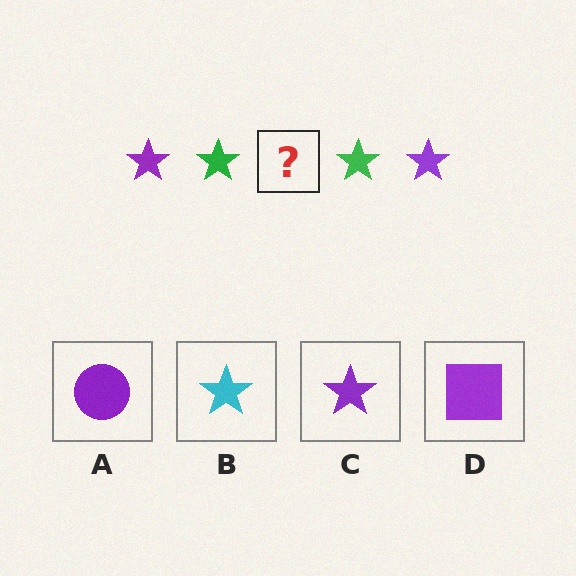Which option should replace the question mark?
Option C.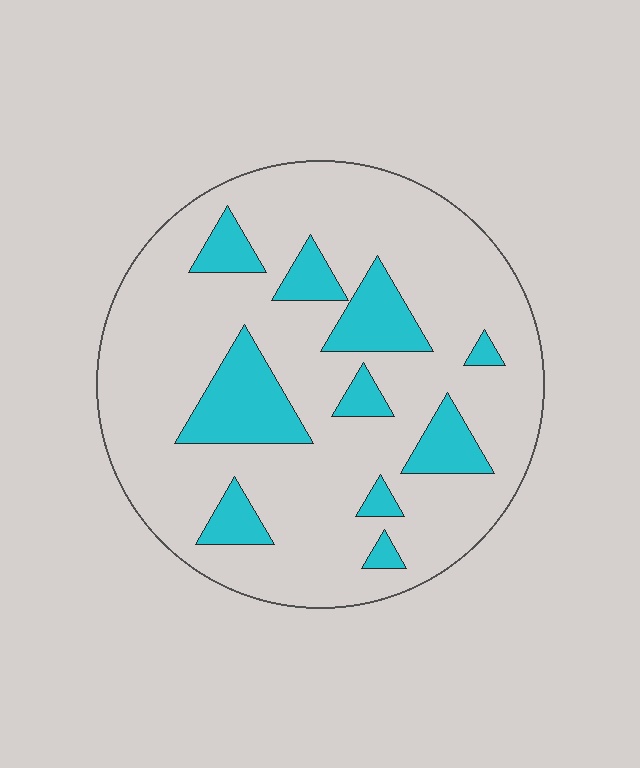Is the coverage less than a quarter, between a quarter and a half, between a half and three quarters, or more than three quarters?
Less than a quarter.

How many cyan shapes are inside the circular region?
10.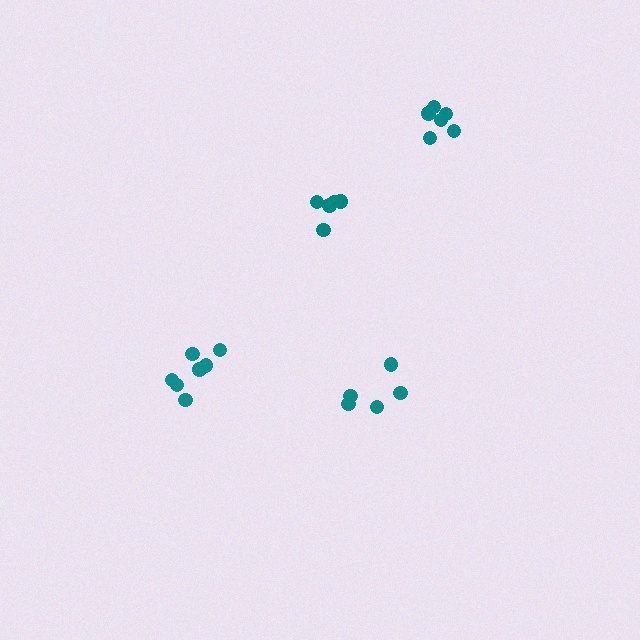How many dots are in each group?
Group 1: 7 dots, Group 2: 5 dots, Group 3: 6 dots, Group 4: 5 dots (23 total).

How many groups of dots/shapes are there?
There are 4 groups.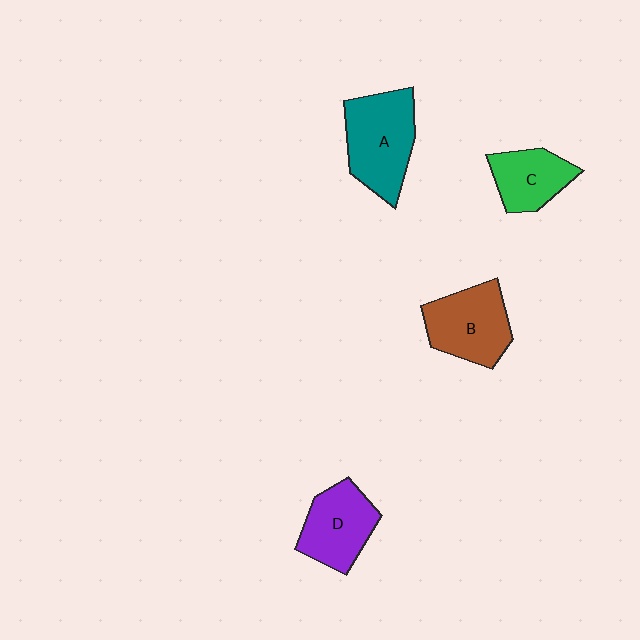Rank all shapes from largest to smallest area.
From largest to smallest: A (teal), B (brown), D (purple), C (green).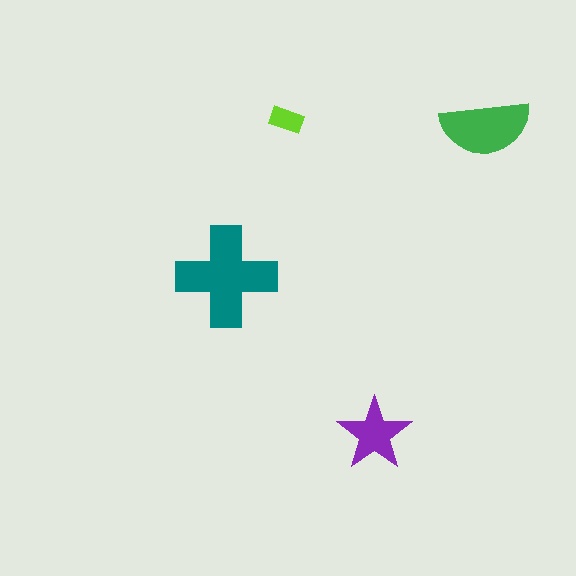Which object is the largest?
The teal cross.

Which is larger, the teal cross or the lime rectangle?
The teal cross.